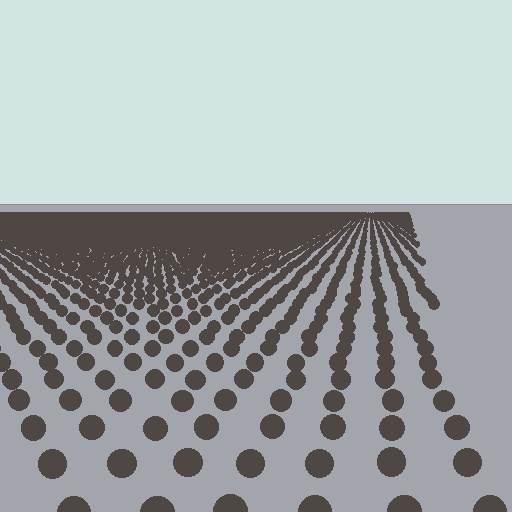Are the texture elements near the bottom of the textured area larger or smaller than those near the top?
Larger. Near the bottom, elements are closer to the viewer and appear at a bigger on-screen size.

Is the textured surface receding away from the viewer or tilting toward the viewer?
The surface is receding away from the viewer. Texture elements get smaller and denser toward the top.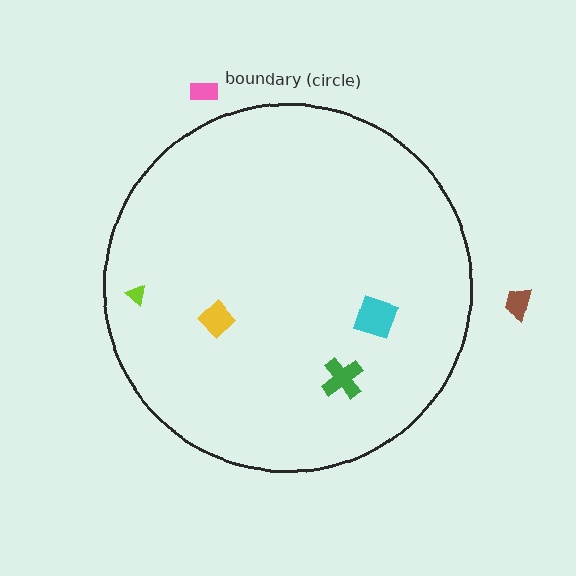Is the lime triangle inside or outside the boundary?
Inside.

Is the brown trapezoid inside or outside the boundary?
Outside.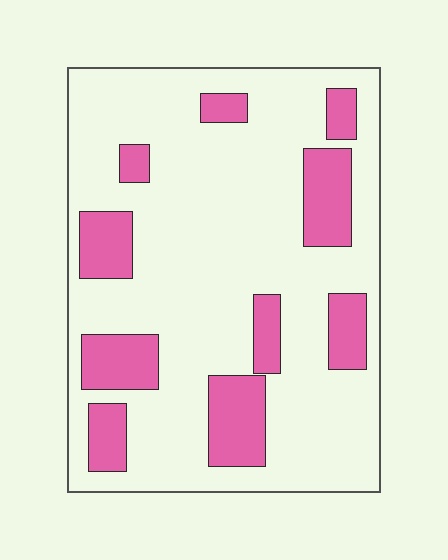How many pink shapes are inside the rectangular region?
10.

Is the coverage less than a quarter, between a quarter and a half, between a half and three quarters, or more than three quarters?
Less than a quarter.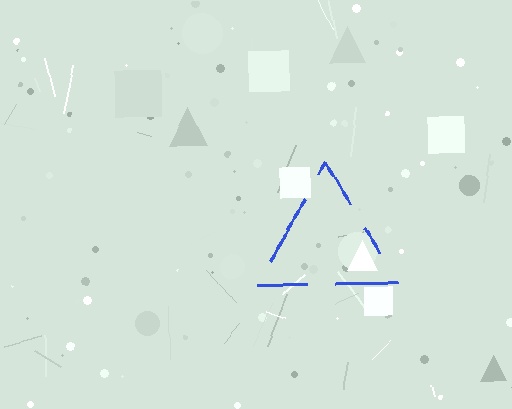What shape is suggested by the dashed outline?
The dashed outline suggests a triangle.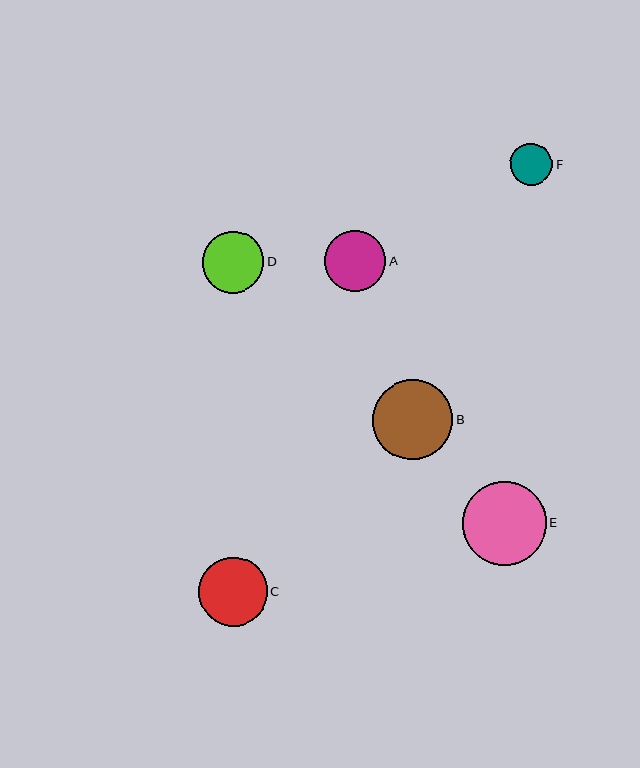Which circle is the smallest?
Circle F is the smallest with a size of approximately 43 pixels.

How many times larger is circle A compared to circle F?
Circle A is approximately 1.4 times the size of circle F.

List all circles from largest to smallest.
From largest to smallest: E, B, C, D, A, F.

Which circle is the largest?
Circle E is the largest with a size of approximately 84 pixels.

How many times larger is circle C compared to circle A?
Circle C is approximately 1.1 times the size of circle A.